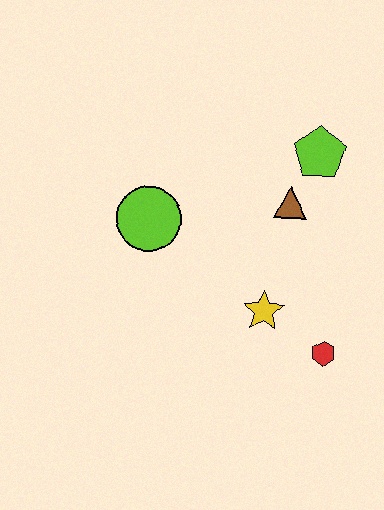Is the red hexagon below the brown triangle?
Yes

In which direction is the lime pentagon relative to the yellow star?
The lime pentagon is above the yellow star.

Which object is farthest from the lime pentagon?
The red hexagon is farthest from the lime pentagon.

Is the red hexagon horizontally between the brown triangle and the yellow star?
No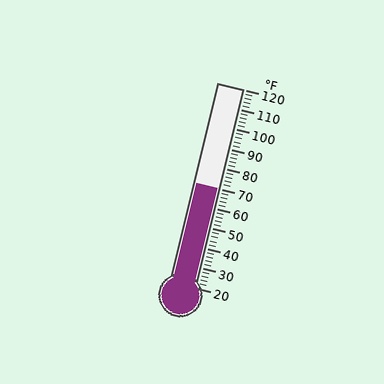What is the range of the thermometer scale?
The thermometer scale ranges from 20°F to 120°F.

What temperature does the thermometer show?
The thermometer shows approximately 70°F.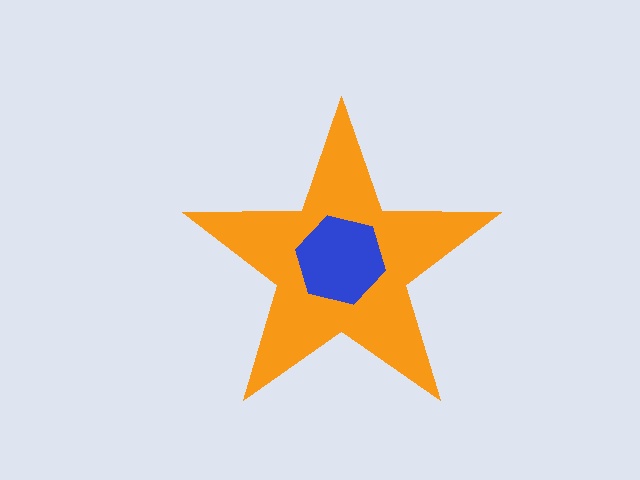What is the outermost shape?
The orange star.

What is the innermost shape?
The blue hexagon.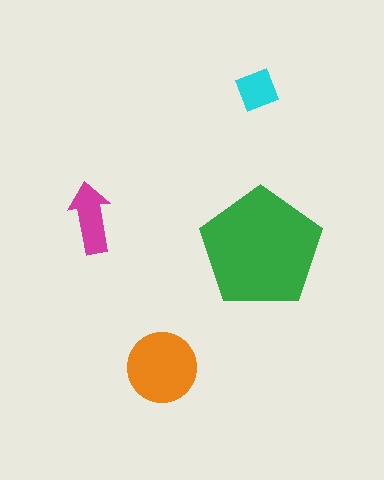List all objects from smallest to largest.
The cyan diamond, the magenta arrow, the orange circle, the green pentagon.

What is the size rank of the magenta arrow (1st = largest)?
3rd.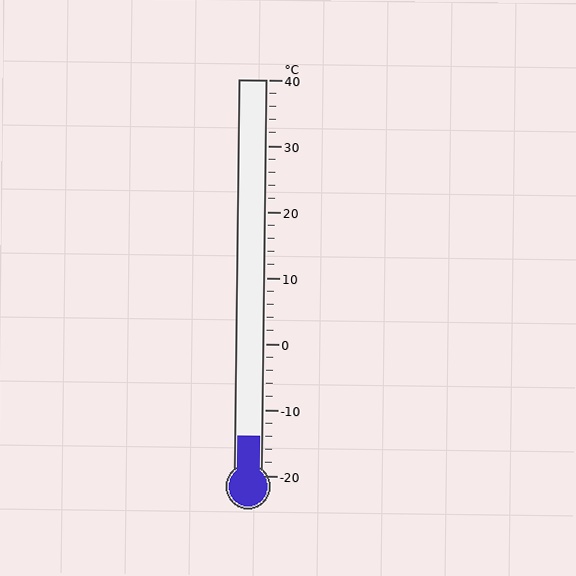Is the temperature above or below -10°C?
The temperature is below -10°C.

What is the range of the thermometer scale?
The thermometer scale ranges from -20°C to 40°C.